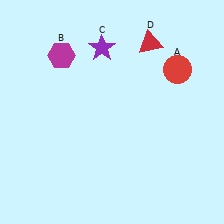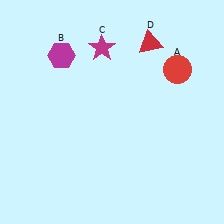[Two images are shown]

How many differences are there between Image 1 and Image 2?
There is 1 difference between the two images.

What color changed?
The star (C) changed from purple in Image 1 to magenta in Image 2.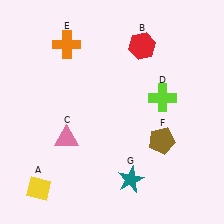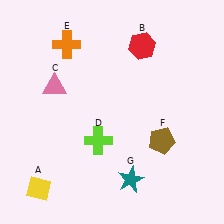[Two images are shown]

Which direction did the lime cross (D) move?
The lime cross (D) moved left.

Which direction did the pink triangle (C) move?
The pink triangle (C) moved up.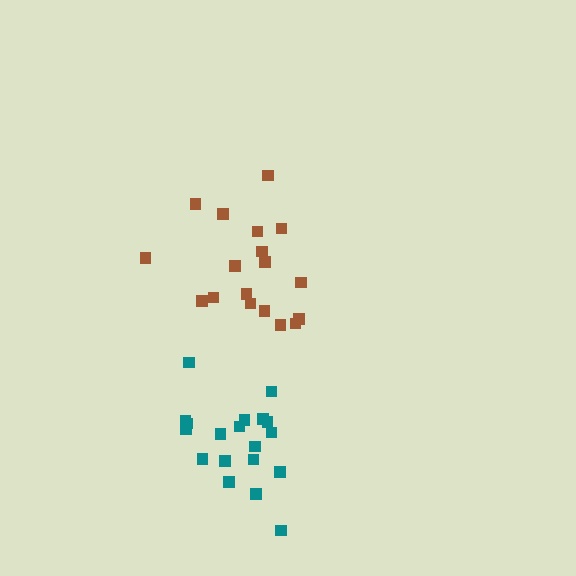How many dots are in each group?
Group 1: 19 dots, Group 2: 18 dots (37 total).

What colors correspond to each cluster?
The clusters are colored: teal, brown.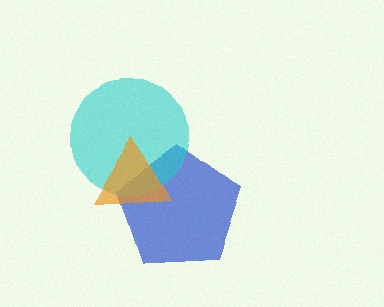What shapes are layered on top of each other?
The layered shapes are: a blue pentagon, a cyan circle, an orange triangle.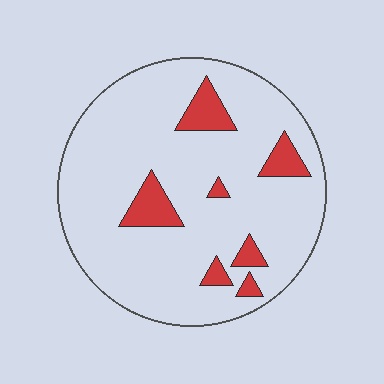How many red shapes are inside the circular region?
7.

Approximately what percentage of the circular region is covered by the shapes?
Approximately 10%.